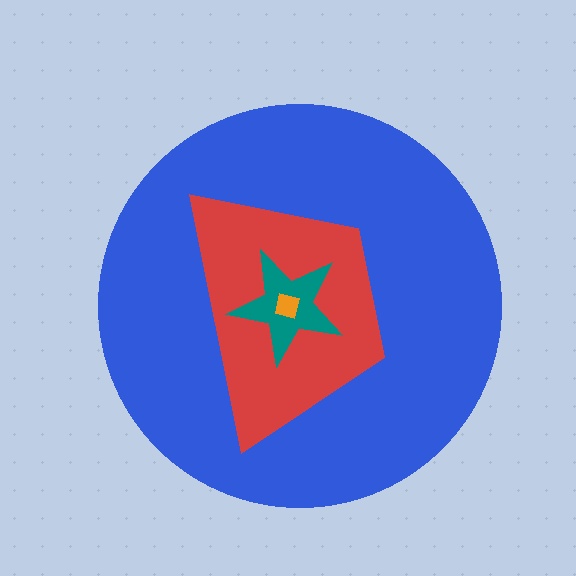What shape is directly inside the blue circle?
The red trapezoid.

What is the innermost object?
The orange square.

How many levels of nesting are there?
4.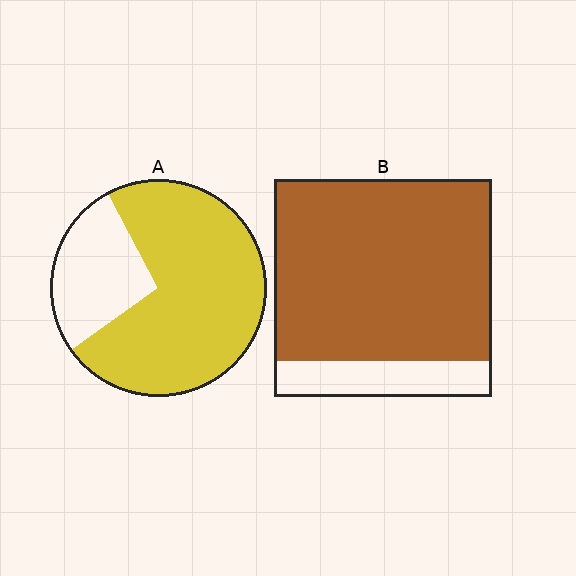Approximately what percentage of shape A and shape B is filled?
A is approximately 75% and B is approximately 85%.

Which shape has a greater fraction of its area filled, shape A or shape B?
Shape B.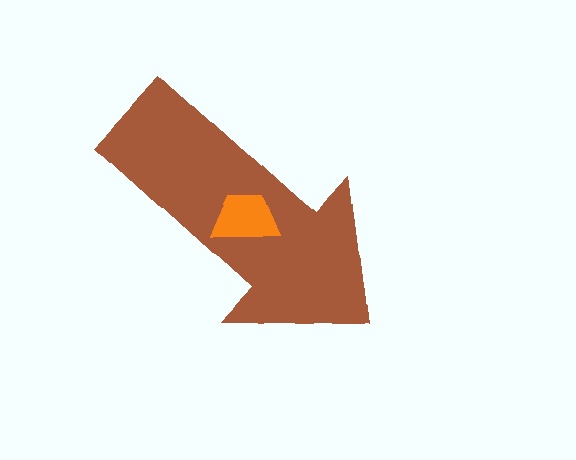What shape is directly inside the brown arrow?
The orange trapezoid.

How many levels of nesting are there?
2.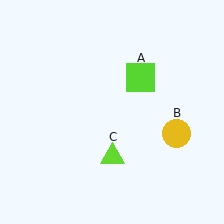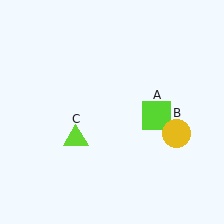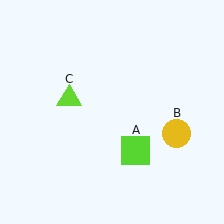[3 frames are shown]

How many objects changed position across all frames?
2 objects changed position: lime square (object A), lime triangle (object C).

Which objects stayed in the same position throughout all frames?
Yellow circle (object B) remained stationary.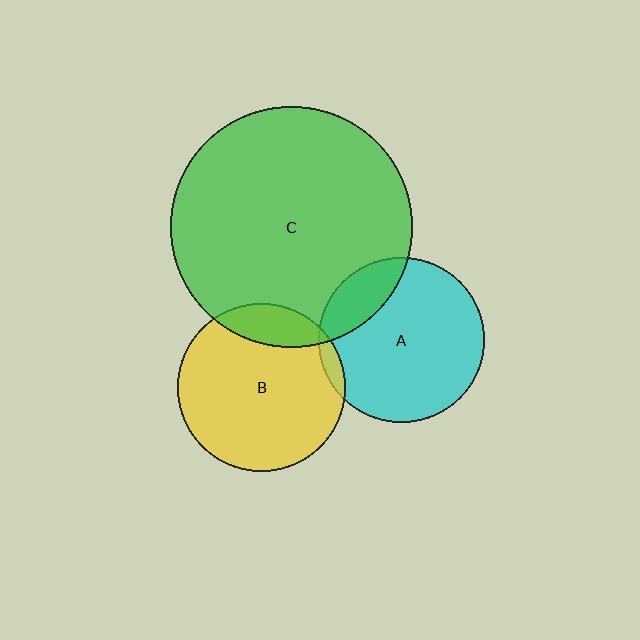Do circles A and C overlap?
Yes.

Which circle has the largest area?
Circle C (green).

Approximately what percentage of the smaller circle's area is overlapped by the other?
Approximately 20%.